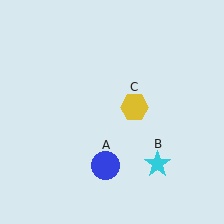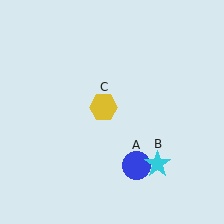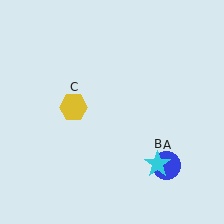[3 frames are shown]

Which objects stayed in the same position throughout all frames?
Cyan star (object B) remained stationary.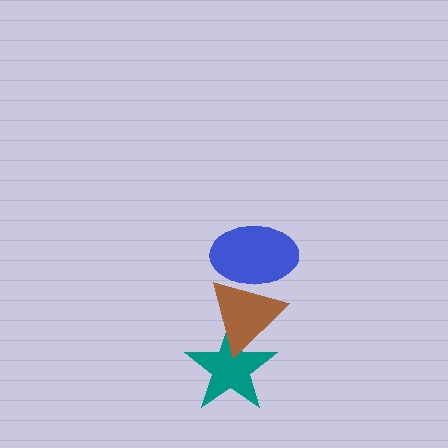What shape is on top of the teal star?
The brown triangle is on top of the teal star.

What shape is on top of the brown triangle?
The blue ellipse is on top of the brown triangle.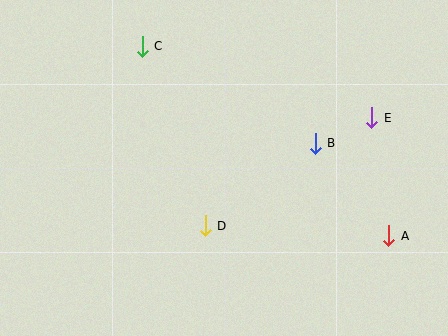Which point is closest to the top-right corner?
Point E is closest to the top-right corner.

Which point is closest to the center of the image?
Point D at (205, 226) is closest to the center.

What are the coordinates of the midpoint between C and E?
The midpoint between C and E is at (257, 82).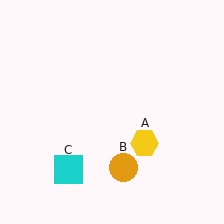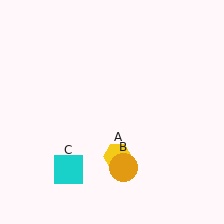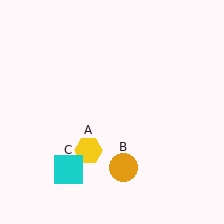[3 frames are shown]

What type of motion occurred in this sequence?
The yellow hexagon (object A) rotated clockwise around the center of the scene.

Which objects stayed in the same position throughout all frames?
Orange circle (object B) and cyan square (object C) remained stationary.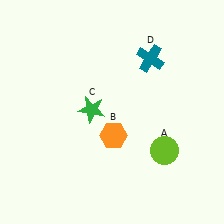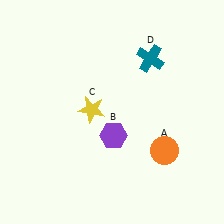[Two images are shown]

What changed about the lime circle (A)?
In Image 1, A is lime. In Image 2, it changed to orange.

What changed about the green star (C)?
In Image 1, C is green. In Image 2, it changed to yellow.